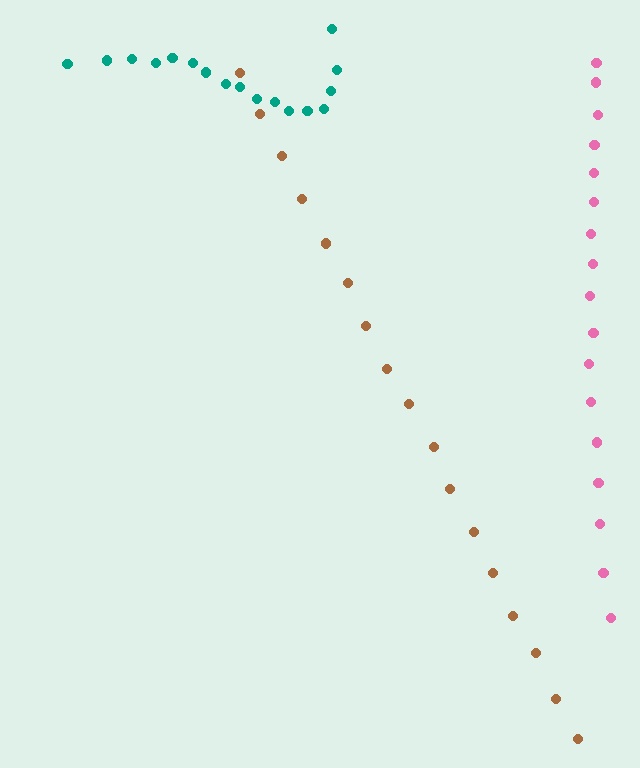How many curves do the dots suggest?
There are 3 distinct paths.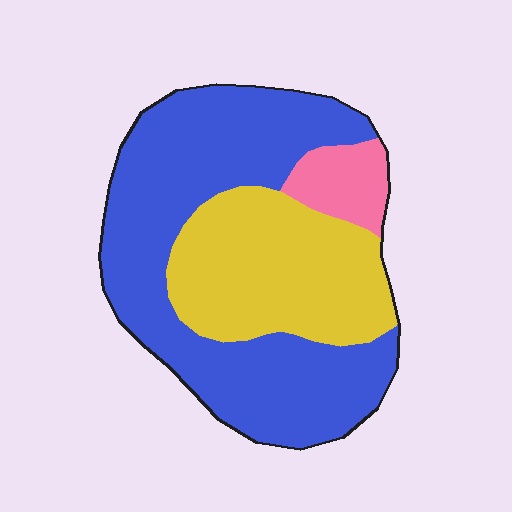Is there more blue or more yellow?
Blue.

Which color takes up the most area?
Blue, at roughly 60%.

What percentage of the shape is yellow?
Yellow takes up about one third (1/3) of the shape.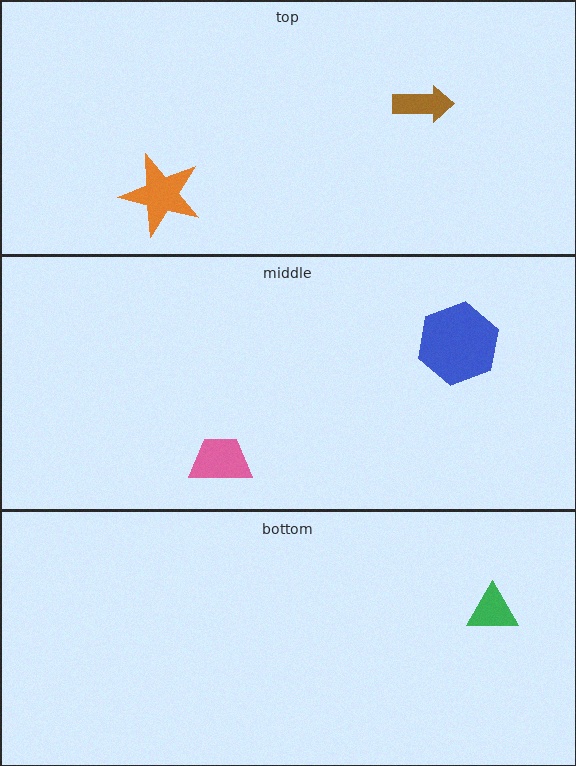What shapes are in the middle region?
The pink trapezoid, the blue hexagon.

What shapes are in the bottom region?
The green triangle.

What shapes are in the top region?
The brown arrow, the orange star.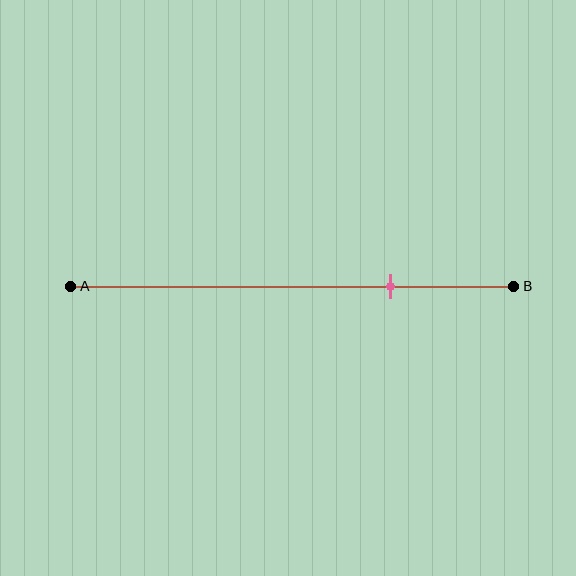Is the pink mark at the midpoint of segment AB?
No, the mark is at about 70% from A, not at the 50% midpoint.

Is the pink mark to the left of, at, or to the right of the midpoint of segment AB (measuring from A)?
The pink mark is to the right of the midpoint of segment AB.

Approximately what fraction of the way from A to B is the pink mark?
The pink mark is approximately 70% of the way from A to B.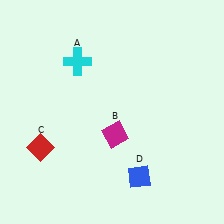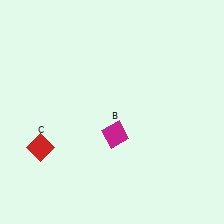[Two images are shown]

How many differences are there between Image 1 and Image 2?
There are 2 differences between the two images.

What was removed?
The cyan cross (A), the blue diamond (D) were removed in Image 2.